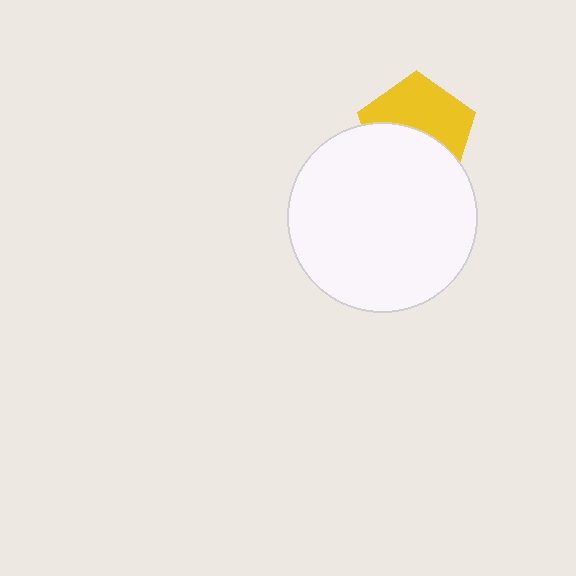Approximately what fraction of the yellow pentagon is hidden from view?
Roughly 48% of the yellow pentagon is hidden behind the white circle.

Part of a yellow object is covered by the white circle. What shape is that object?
It is a pentagon.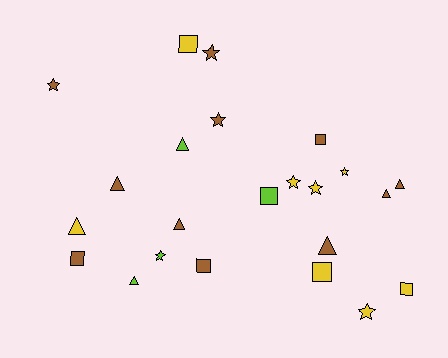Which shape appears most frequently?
Triangle, with 8 objects.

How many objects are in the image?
There are 23 objects.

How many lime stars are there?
There is 1 lime star.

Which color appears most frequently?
Brown, with 11 objects.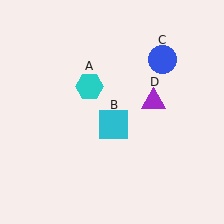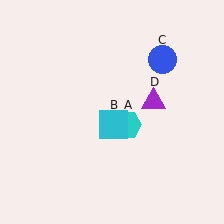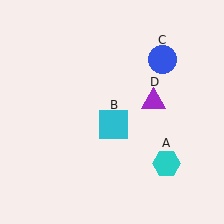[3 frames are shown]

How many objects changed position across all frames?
1 object changed position: cyan hexagon (object A).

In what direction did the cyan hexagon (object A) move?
The cyan hexagon (object A) moved down and to the right.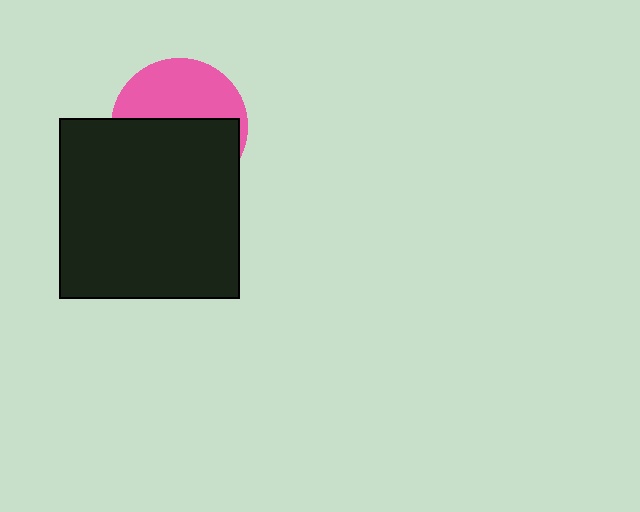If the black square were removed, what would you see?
You would see the complete pink circle.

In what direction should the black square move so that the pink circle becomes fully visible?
The black square should move down. That is the shortest direction to clear the overlap and leave the pink circle fully visible.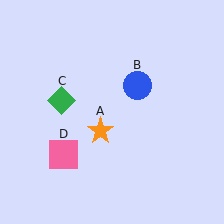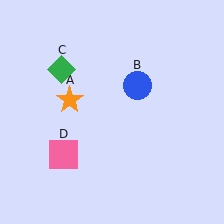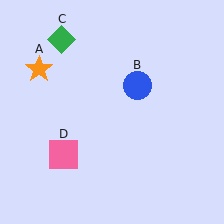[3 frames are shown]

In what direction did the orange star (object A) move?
The orange star (object A) moved up and to the left.